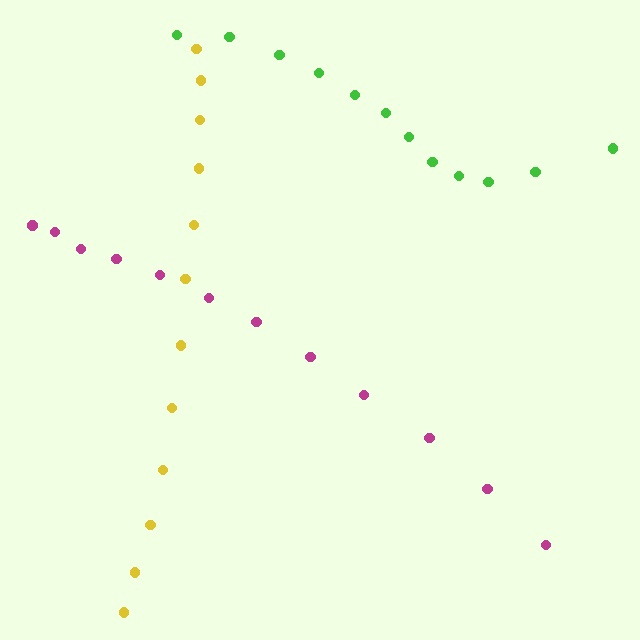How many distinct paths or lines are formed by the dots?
There are 3 distinct paths.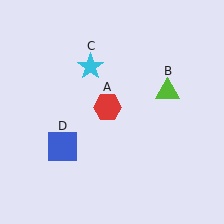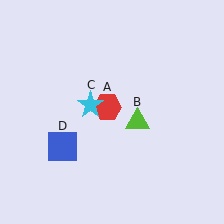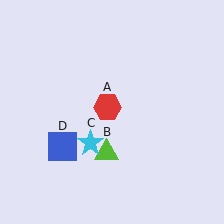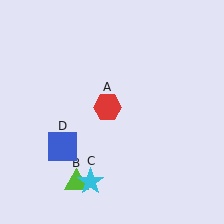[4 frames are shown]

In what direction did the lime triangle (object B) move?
The lime triangle (object B) moved down and to the left.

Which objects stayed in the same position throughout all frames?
Red hexagon (object A) and blue square (object D) remained stationary.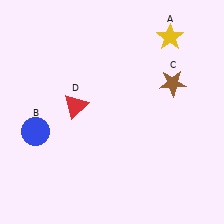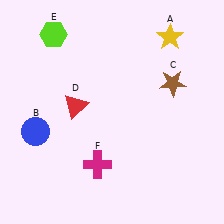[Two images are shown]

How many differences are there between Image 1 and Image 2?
There are 2 differences between the two images.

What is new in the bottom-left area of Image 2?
A magenta cross (F) was added in the bottom-left area of Image 2.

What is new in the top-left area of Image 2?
A lime hexagon (E) was added in the top-left area of Image 2.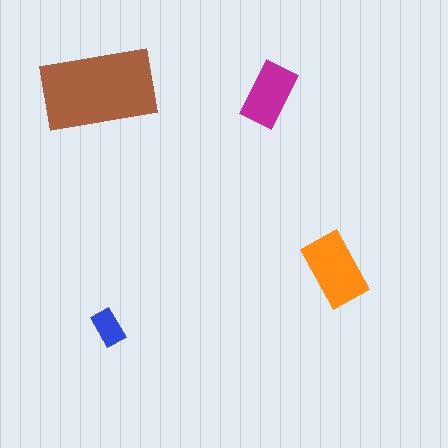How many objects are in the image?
There are 4 objects in the image.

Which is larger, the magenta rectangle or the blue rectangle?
The magenta one.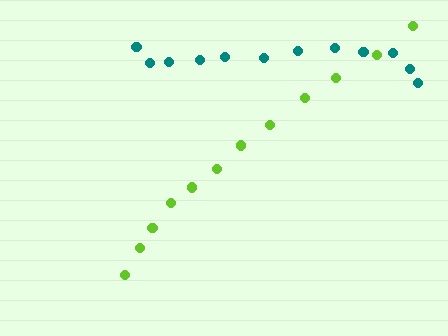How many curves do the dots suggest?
There are 2 distinct paths.